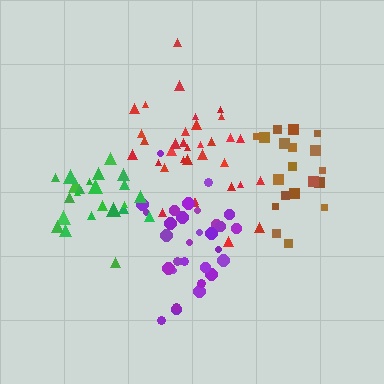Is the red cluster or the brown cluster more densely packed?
Red.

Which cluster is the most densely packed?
Green.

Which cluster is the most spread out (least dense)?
Brown.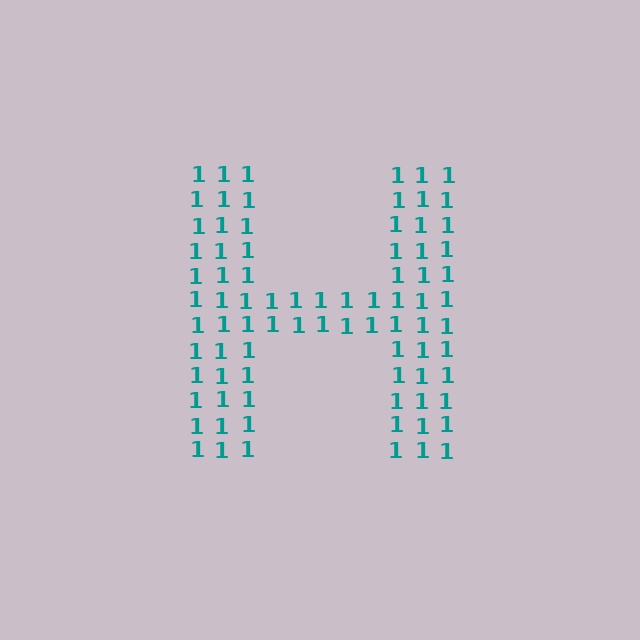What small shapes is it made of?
It is made of small digit 1's.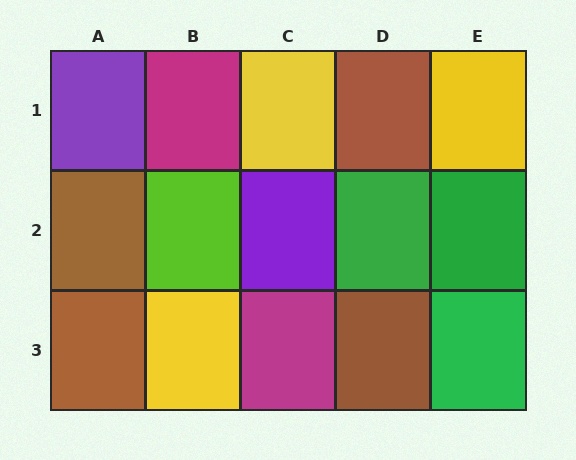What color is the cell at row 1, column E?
Yellow.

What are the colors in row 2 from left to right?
Brown, lime, purple, green, green.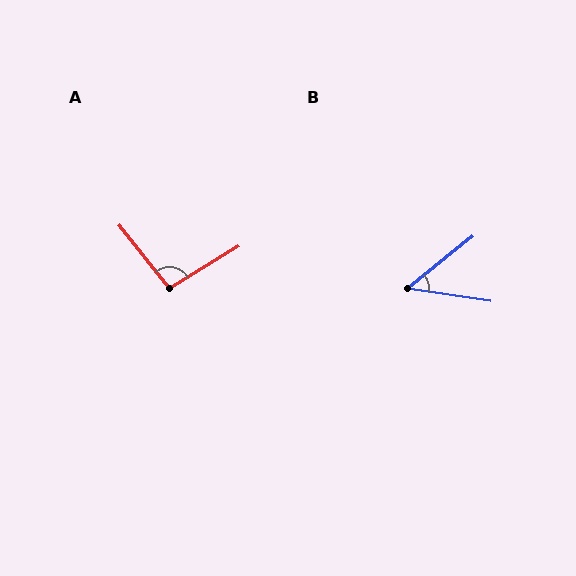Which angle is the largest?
A, at approximately 97 degrees.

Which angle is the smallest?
B, at approximately 47 degrees.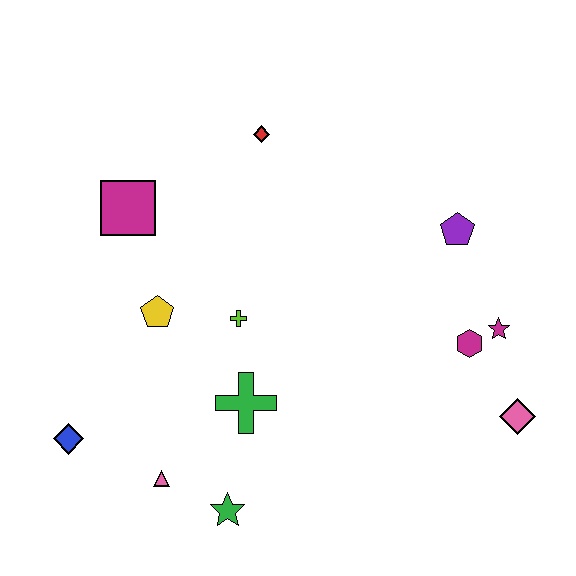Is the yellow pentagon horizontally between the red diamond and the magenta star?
No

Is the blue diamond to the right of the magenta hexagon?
No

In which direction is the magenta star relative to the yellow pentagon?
The magenta star is to the right of the yellow pentagon.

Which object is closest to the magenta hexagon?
The magenta star is closest to the magenta hexagon.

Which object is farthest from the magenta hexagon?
The blue diamond is farthest from the magenta hexagon.